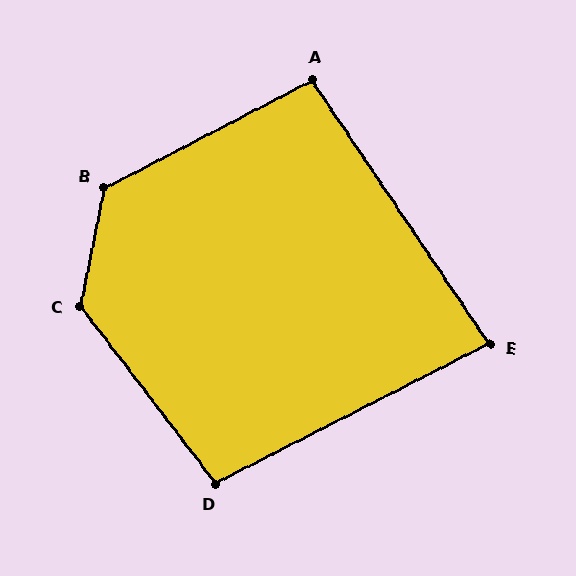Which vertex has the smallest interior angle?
E, at approximately 83 degrees.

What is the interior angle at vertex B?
Approximately 129 degrees (obtuse).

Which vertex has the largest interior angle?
C, at approximately 131 degrees.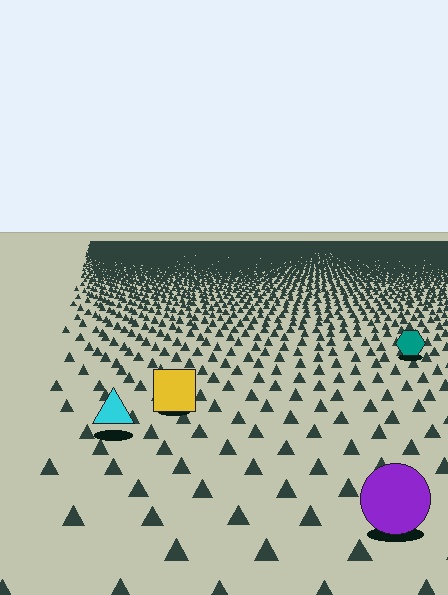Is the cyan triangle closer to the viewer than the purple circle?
No. The purple circle is closer — you can tell from the texture gradient: the ground texture is coarser near it.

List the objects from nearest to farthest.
From nearest to farthest: the purple circle, the cyan triangle, the yellow square, the teal hexagon.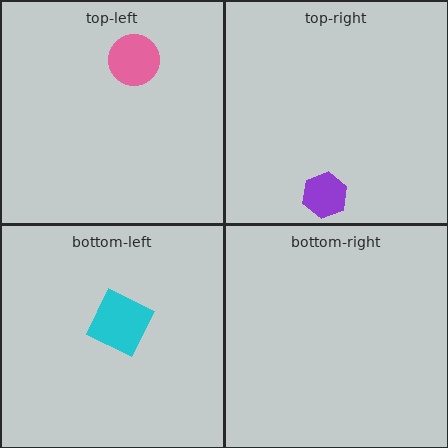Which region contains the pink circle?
The top-left region.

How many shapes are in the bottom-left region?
1.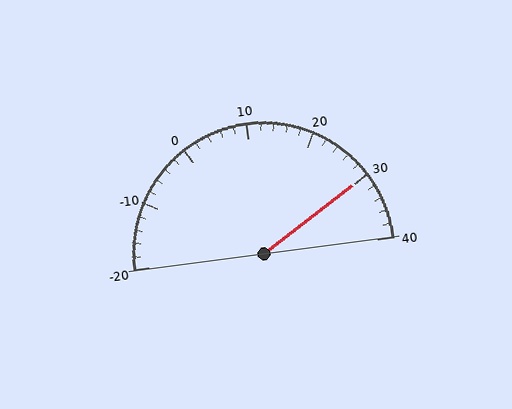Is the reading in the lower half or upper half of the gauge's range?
The reading is in the upper half of the range (-20 to 40).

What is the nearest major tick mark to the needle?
The nearest major tick mark is 30.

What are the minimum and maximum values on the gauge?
The gauge ranges from -20 to 40.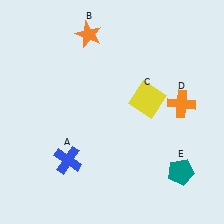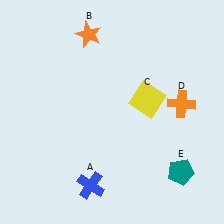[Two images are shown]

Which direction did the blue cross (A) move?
The blue cross (A) moved down.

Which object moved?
The blue cross (A) moved down.